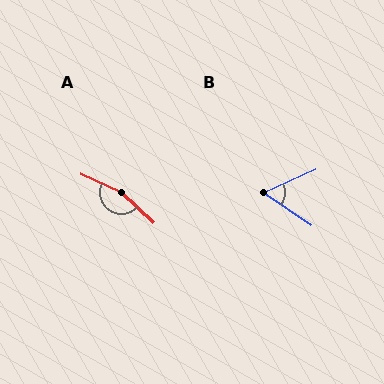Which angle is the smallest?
B, at approximately 58 degrees.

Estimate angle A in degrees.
Approximately 161 degrees.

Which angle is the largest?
A, at approximately 161 degrees.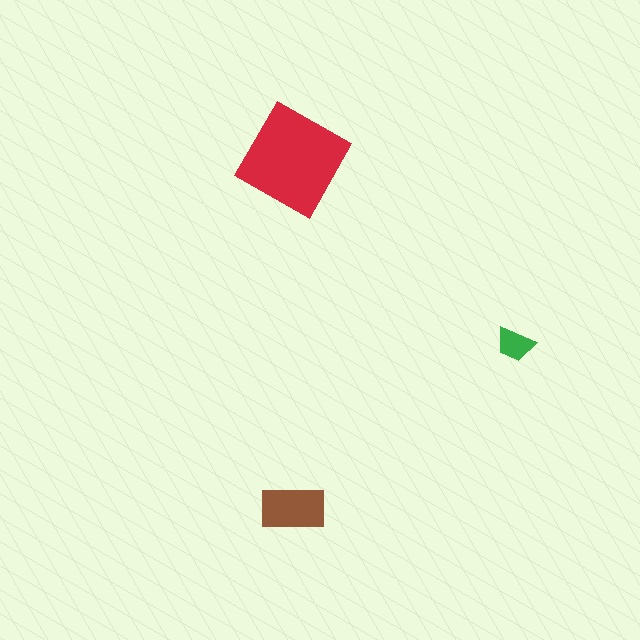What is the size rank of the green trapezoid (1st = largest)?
3rd.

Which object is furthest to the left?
The brown rectangle is leftmost.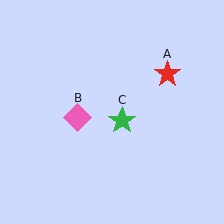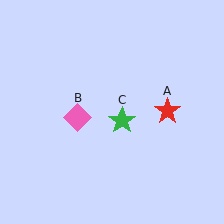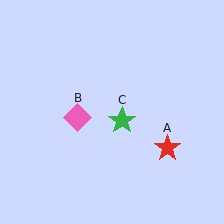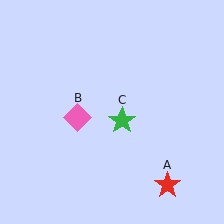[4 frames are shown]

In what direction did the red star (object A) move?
The red star (object A) moved down.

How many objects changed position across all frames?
1 object changed position: red star (object A).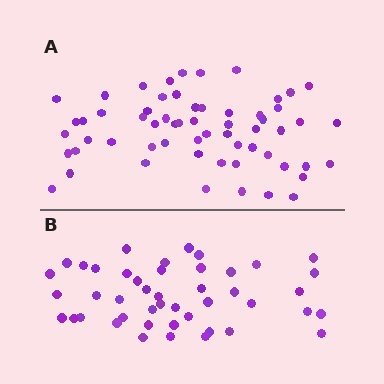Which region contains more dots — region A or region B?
Region A (the top region) has more dots.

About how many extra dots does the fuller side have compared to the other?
Region A has approximately 15 more dots than region B.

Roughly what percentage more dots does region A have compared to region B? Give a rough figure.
About 35% more.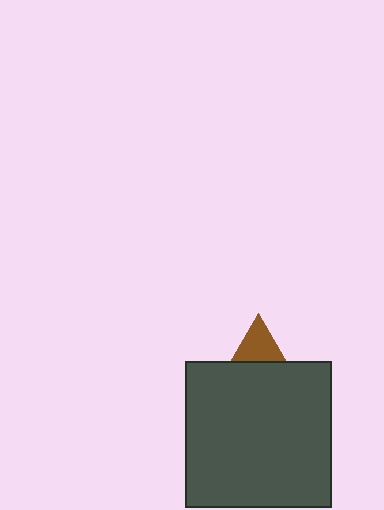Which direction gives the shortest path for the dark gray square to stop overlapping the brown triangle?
Moving down gives the shortest separation.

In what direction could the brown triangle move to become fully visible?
The brown triangle could move up. That would shift it out from behind the dark gray square entirely.